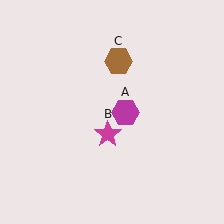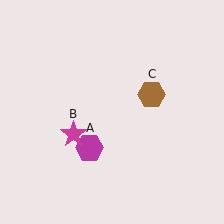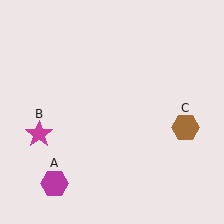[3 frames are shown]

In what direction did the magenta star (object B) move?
The magenta star (object B) moved left.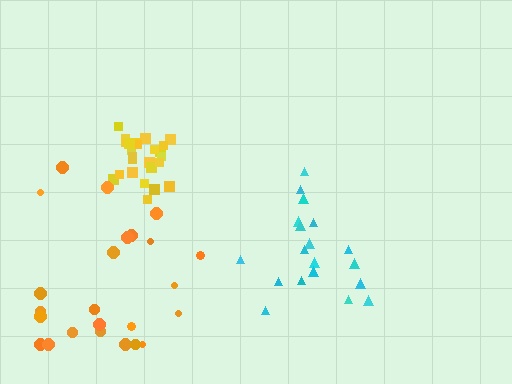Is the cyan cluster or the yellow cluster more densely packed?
Yellow.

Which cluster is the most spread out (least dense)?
Orange.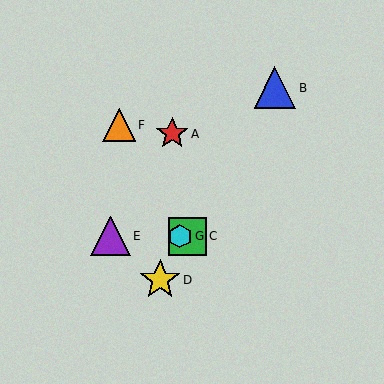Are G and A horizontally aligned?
No, G is at y≈236 and A is at y≈134.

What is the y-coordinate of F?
Object F is at y≈125.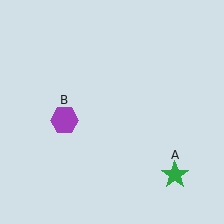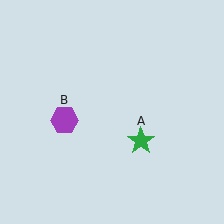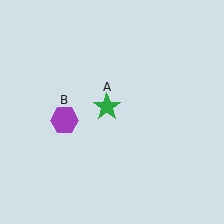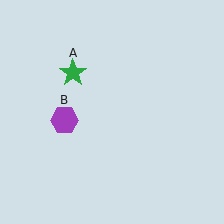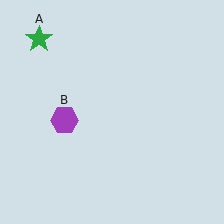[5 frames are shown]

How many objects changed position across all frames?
1 object changed position: green star (object A).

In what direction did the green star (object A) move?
The green star (object A) moved up and to the left.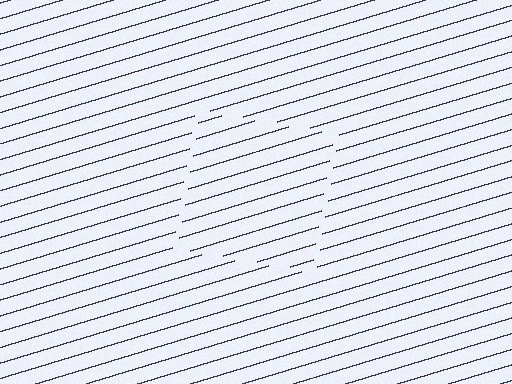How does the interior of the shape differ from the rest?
The interior of the shape contains the same grating, shifted by half a period — the contour is defined by the phase discontinuity where line-ends from the inner and outer gratings abut.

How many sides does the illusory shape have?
4 sides — the line-ends trace a square.